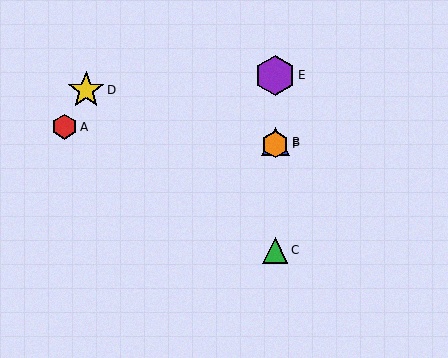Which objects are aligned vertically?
Objects B, C, E, F are aligned vertically.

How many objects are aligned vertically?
4 objects (B, C, E, F) are aligned vertically.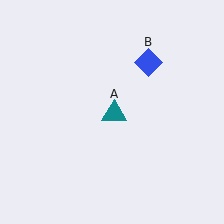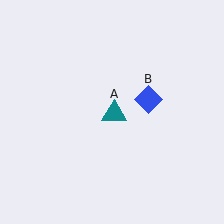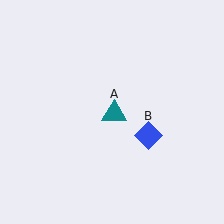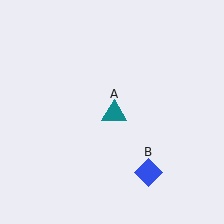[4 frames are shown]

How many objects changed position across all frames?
1 object changed position: blue diamond (object B).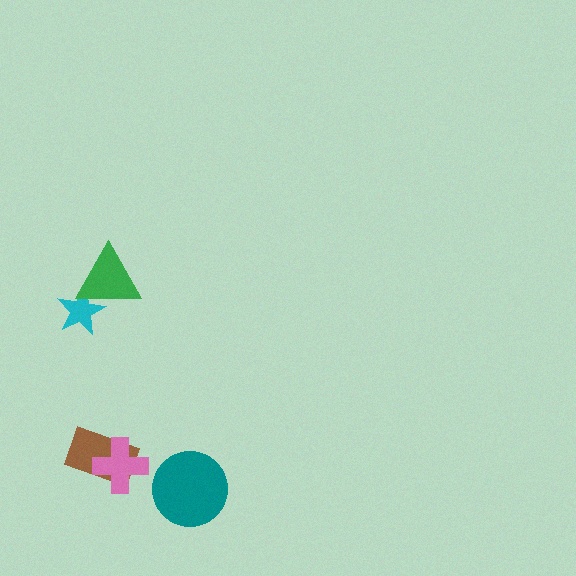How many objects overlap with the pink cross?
1 object overlaps with the pink cross.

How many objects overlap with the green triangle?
1 object overlaps with the green triangle.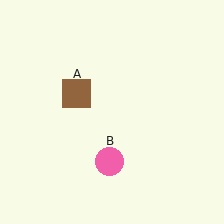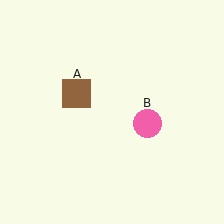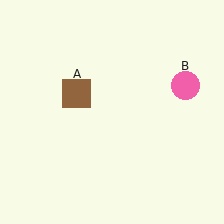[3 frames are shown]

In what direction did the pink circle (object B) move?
The pink circle (object B) moved up and to the right.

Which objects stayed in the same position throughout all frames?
Brown square (object A) remained stationary.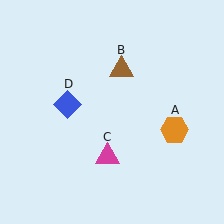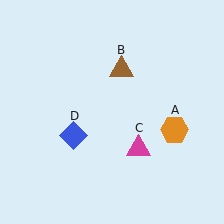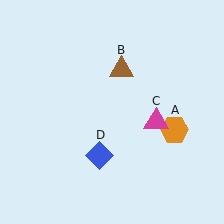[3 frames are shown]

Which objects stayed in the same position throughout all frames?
Orange hexagon (object A) and brown triangle (object B) remained stationary.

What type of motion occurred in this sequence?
The magenta triangle (object C), blue diamond (object D) rotated counterclockwise around the center of the scene.